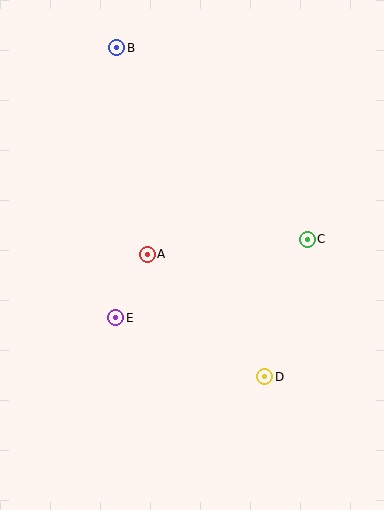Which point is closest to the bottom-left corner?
Point E is closest to the bottom-left corner.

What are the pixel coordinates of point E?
Point E is at (116, 318).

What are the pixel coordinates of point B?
Point B is at (117, 48).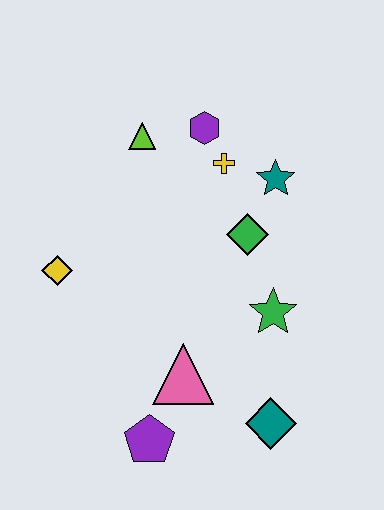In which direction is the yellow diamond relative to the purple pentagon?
The yellow diamond is above the purple pentagon.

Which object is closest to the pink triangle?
The purple pentagon is closest to the pink triangle.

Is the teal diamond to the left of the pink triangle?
No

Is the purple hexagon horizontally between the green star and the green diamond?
No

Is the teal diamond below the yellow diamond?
Yes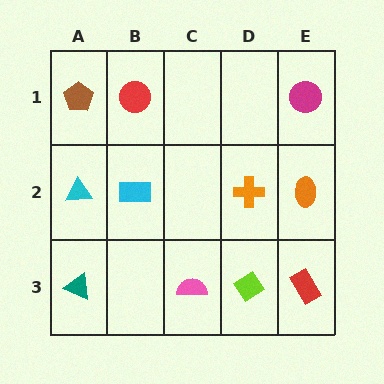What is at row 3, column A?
A teal triangle.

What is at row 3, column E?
A red rectangle.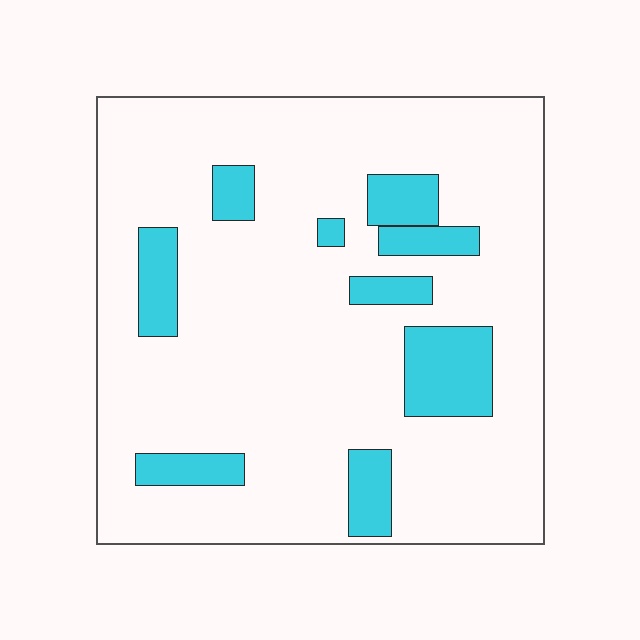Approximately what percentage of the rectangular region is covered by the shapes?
Approximately 15%.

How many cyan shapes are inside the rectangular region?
9.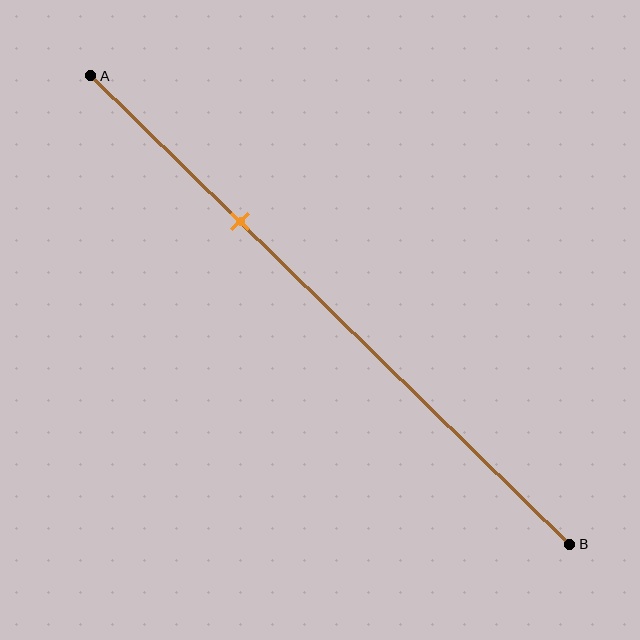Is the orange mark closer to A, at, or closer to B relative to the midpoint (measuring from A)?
The orange mark is closer to point A than the midpoint of segment AB.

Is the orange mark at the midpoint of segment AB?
No, the mark is at about 30% from A, not at the 50% midpoint.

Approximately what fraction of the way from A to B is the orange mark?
The orange mark is approximately 30% of the way from A to B.